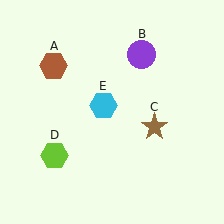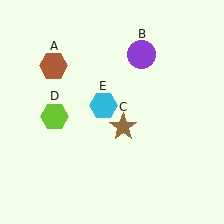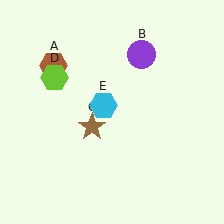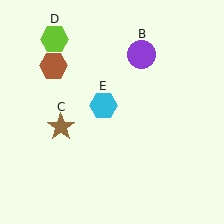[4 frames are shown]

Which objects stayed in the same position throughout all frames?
Brown hexagon (object A) and purple circle (object B) and cyan hexagon (object E) remained stationary.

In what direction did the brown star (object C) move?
The brown star (object C) moved left.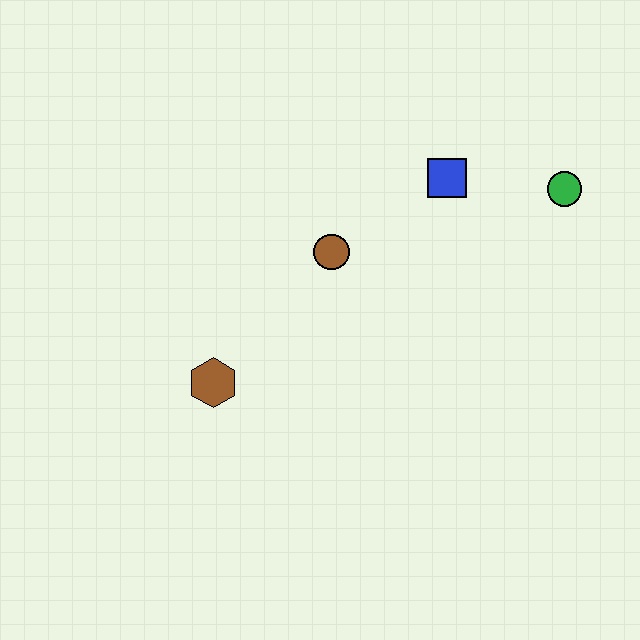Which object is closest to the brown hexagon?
The brown circle is closest to the brown hexagon.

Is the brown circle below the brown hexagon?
No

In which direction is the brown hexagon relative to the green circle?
The brown hexagon is to the left of the green circle.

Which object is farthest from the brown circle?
The green circle is farthest from the brown circle.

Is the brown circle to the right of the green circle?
No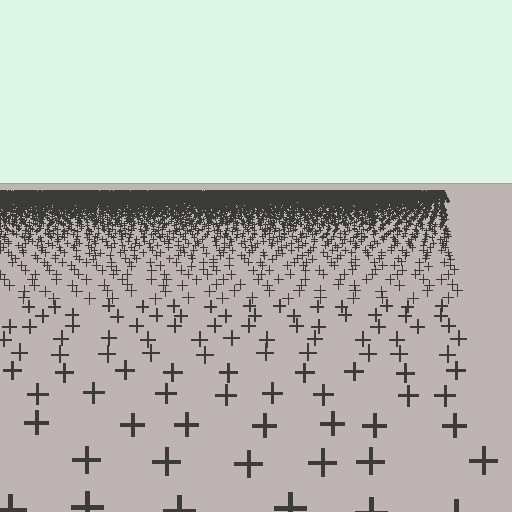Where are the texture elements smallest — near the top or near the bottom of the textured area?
Near the top.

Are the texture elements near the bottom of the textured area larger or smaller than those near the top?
Larger. Near the bottom, elements are closer to the viewer and appear at a bigger on-screen size.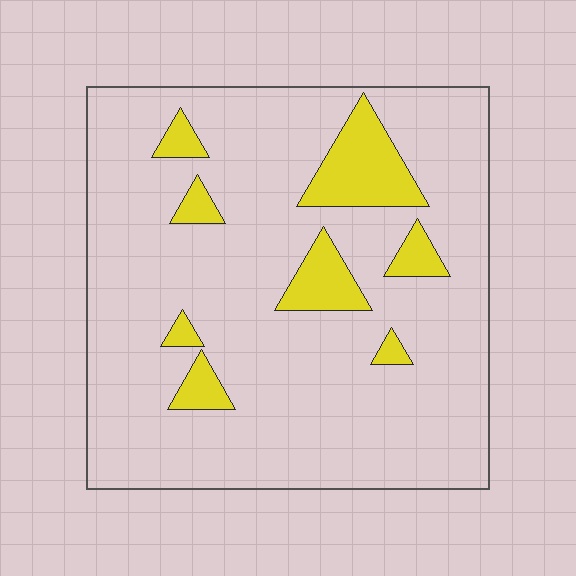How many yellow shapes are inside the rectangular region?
8.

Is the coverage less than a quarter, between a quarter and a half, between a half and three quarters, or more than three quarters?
Less than a quarter.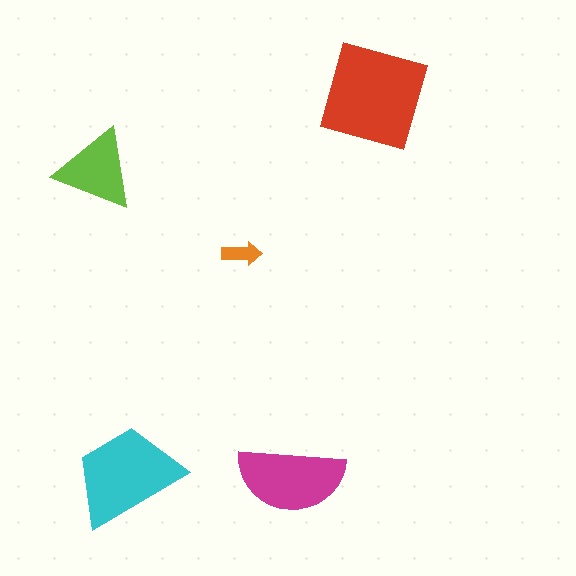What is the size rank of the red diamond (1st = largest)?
1st.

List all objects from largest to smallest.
The red diamond, the cyan trapezoid, the magenta semicircle, the lime triangle, the orange arrow.